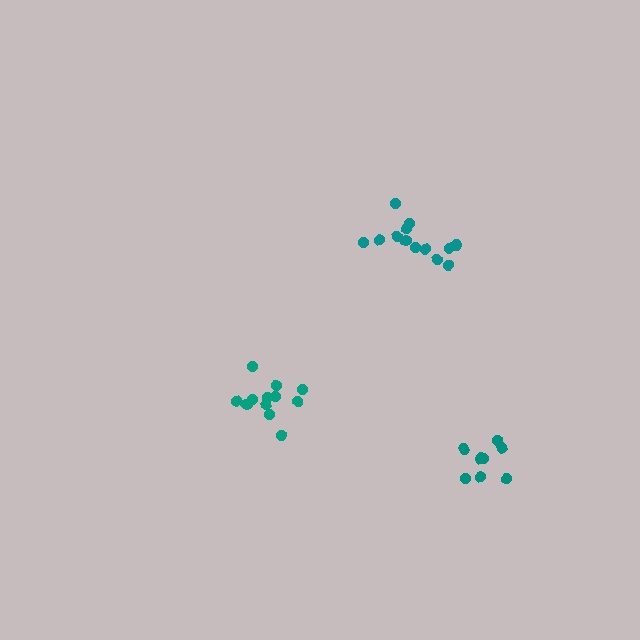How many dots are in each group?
Group 1: 12 dots, Group 2: 13 dots, Group 3: 8 dots (33 total).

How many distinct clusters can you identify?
There are 3 distinct clusters.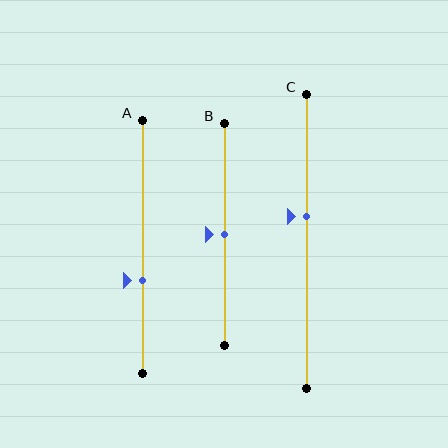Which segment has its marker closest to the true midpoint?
Segment B has its marker closest to the true midpoint.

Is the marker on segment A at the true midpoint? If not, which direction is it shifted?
No, the marker on segment A is shifted downward by about 13% of the segment length.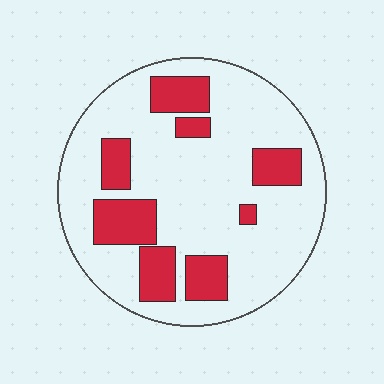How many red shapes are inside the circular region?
8.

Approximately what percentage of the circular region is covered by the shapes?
Approximately 25%.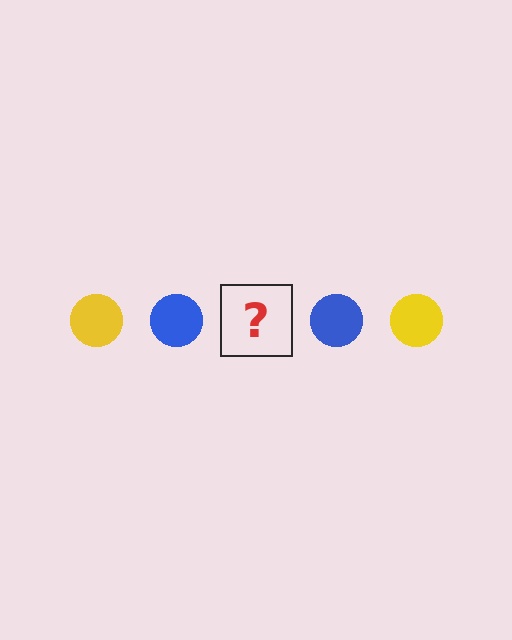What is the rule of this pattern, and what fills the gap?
The rule is that the pattern cycles through yellow, blue circles. The gap should be filled with a yellow circle.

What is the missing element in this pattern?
The missing element is a yellow circle.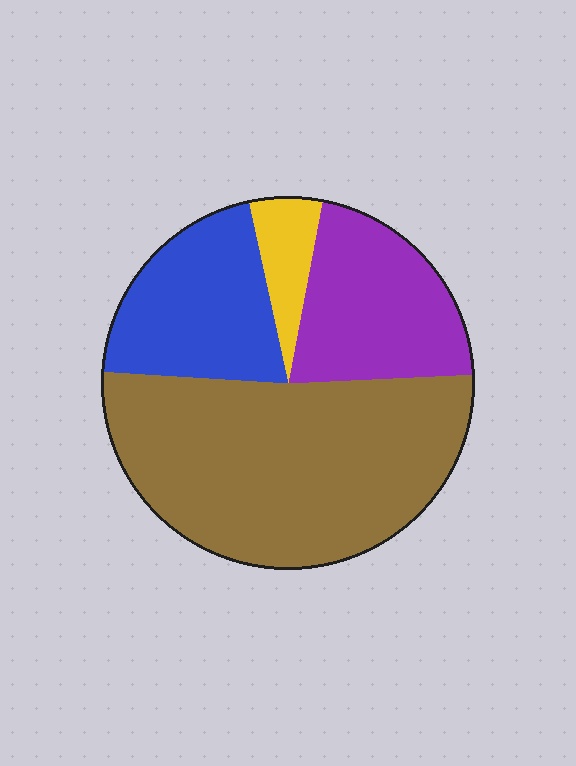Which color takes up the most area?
Brown, at roughly 50%.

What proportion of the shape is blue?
Blue covers roughly 20% of the shape.